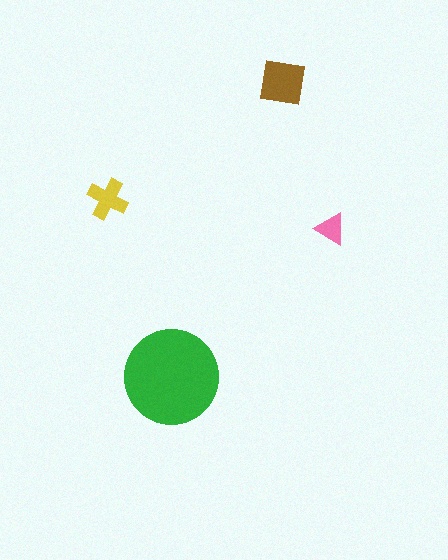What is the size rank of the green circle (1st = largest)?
1st.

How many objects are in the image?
There are 4 objects in the image.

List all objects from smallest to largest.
The pink triangle, the yellow cross, the brown square, the green circle.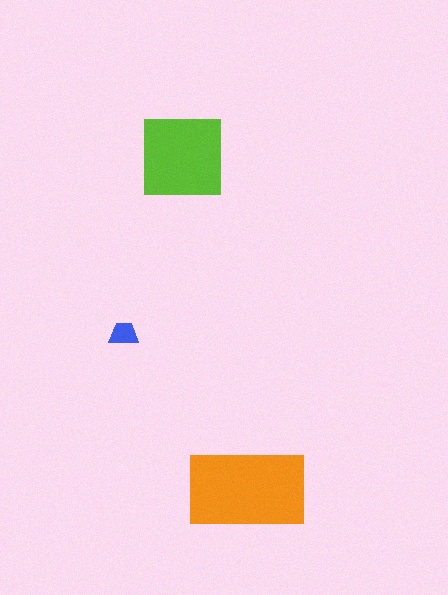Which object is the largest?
The orange rectangle.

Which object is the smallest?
The blue trapezoid.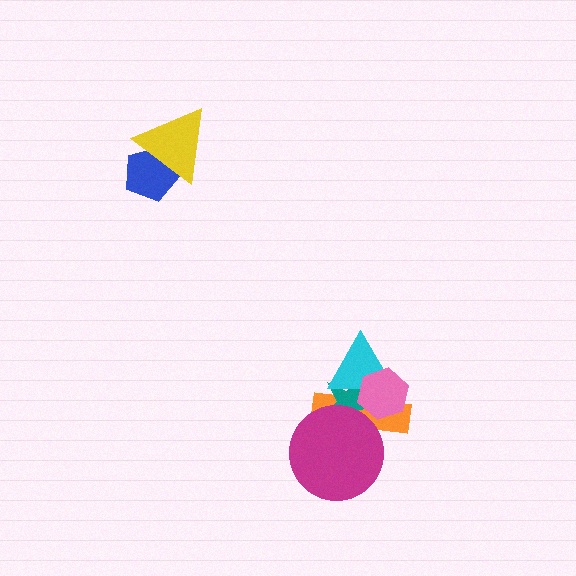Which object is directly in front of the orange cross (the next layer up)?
The teal star is directly in front of the orange cross.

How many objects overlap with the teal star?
4 objects overlap with the teal star.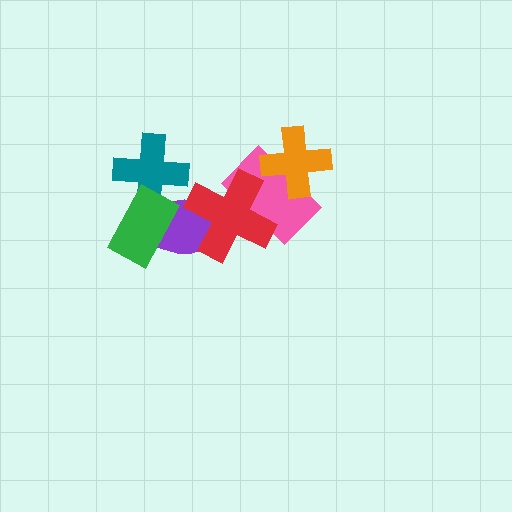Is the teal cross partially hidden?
Yes, it is partially covered by another shape.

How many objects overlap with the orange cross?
1 object overlaps with the orange cross.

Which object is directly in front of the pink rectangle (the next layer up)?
The red cross is directly in front of the pink rectangle.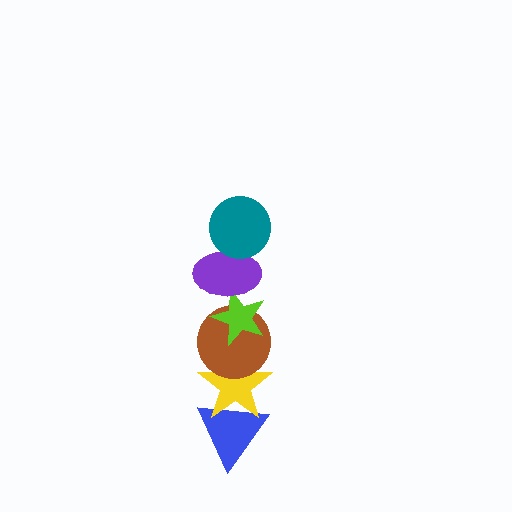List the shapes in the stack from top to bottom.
From top to bottom: the teal circle, the purple ellipse, the lime star, the brown circle, the yellow star, the blue triangle.